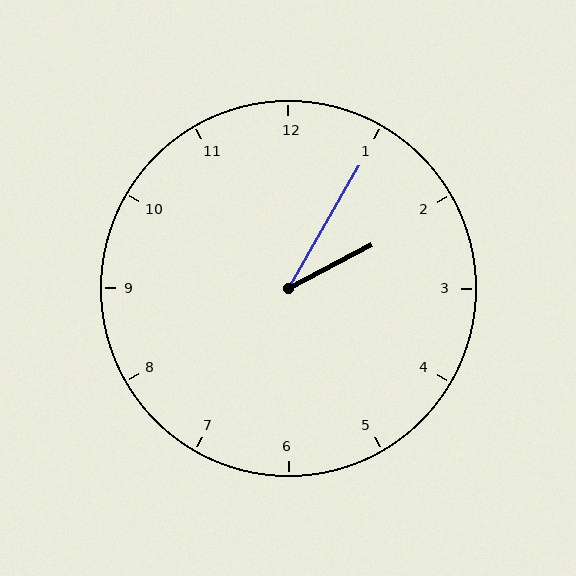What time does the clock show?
2:05.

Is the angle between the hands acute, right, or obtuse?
It is acute.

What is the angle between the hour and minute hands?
Approximately 32 degrees.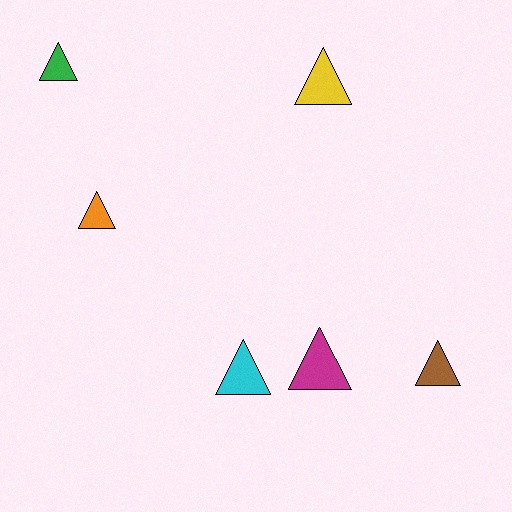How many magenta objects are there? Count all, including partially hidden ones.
There is 1 magenta object.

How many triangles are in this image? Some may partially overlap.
There are 6 triangles.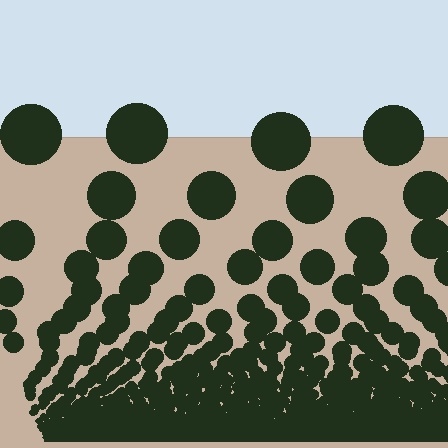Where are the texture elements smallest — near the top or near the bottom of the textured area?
Near the bottom.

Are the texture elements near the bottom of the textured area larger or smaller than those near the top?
Smaller. The gradient is inverted — elements near the bottom are smaller and denser.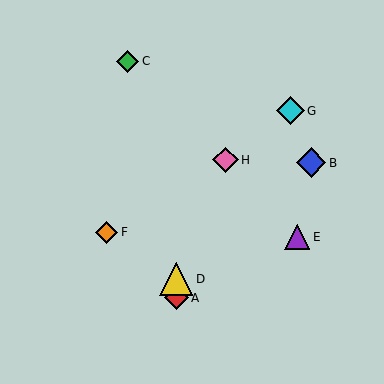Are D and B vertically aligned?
No, D is at x≈176 and B is at x≈311.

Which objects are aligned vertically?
Objects A, D are aligned vertically.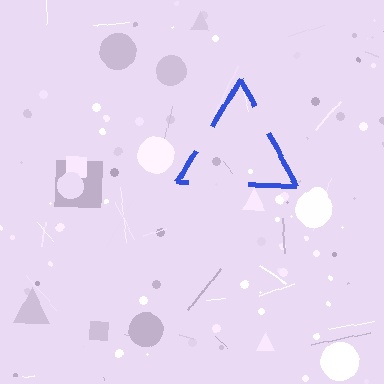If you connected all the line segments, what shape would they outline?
They would outline a triangle.